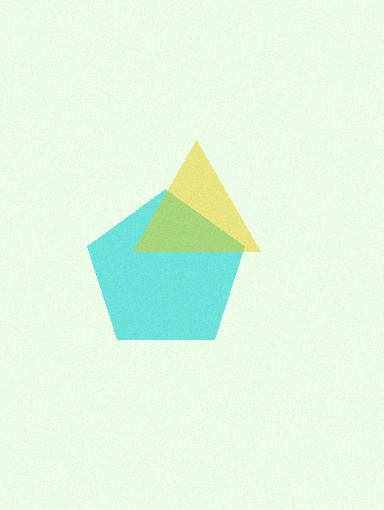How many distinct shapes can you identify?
There are 2 distinct shapes: a cyan pentagon, a yellow triangle.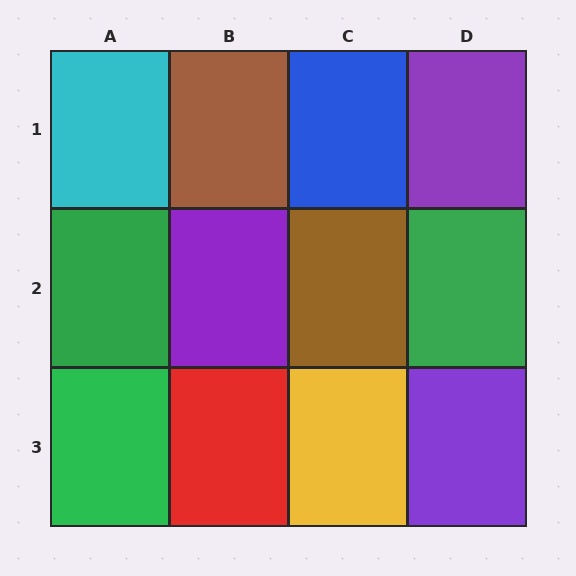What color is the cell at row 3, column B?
Red.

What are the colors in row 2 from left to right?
Green, purple, brown, green.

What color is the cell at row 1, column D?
Purple.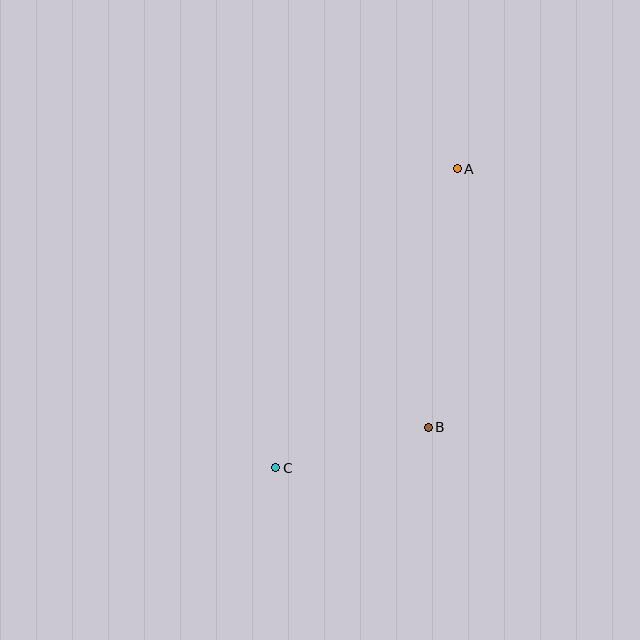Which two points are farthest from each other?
Points A and C are farthest from each other.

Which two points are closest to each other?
Points B and C are closest to each other.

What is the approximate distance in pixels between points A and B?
The distance between A and B is approximately 260 pixels.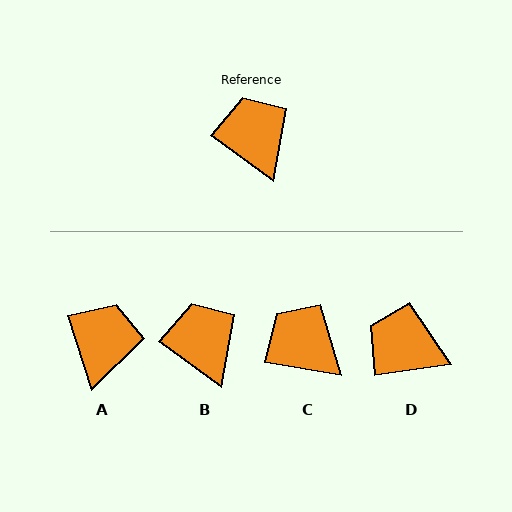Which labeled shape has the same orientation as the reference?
B.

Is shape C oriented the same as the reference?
No, it is off by about 27 degrees.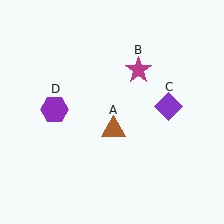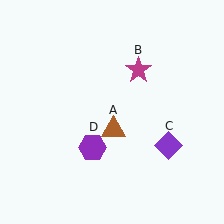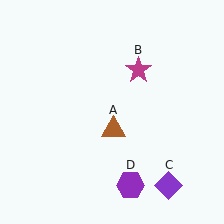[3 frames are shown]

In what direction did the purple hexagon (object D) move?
The purple hexagon (object D) moved down and to the right.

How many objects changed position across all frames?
2 objects changed position: purple diamond (object C), purple hexagon (object D).